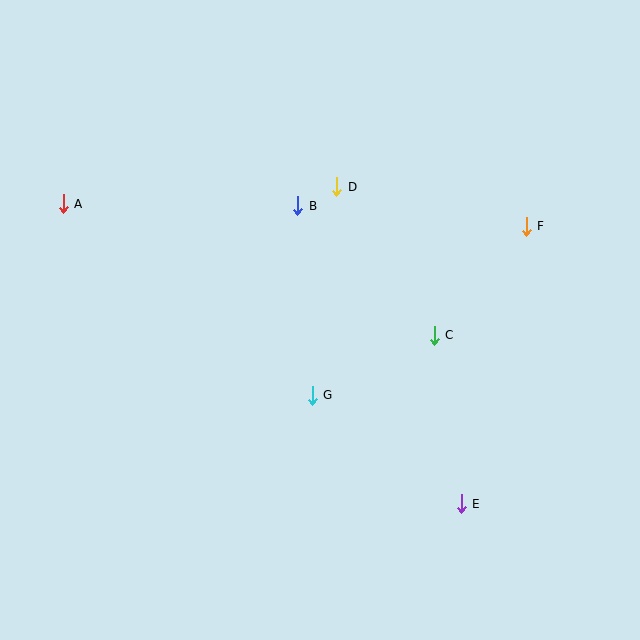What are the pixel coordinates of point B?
Point B is at (297, 206).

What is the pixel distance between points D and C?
The distance between D and C is 177 pixels.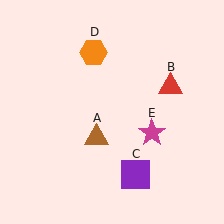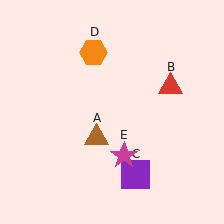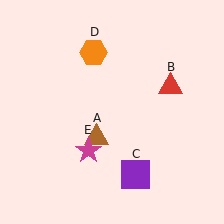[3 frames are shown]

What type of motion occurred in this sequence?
The magenta star (object E) rotated clockwise around the center of the scene.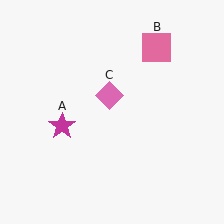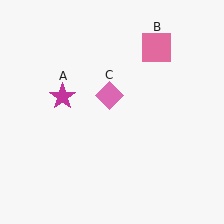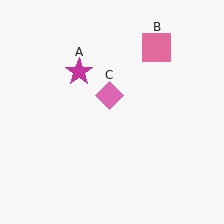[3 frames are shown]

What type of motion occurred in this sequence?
The magenta star (object A) rotated clockwise around the center of the scene.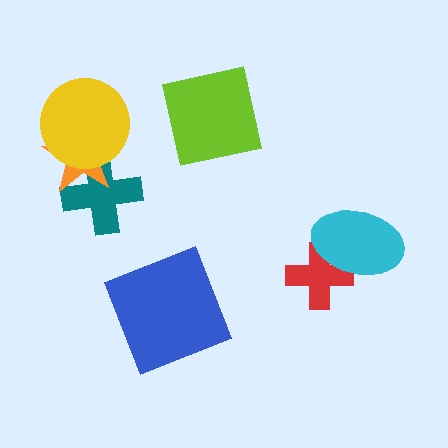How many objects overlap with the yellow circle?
2 objects overlap with the yellow circle.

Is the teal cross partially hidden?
Yes, it is partially covered by another shape.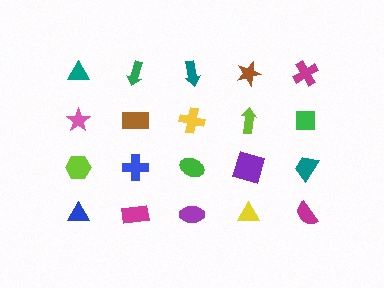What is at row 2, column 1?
A pink star.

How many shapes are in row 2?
5 shapes.